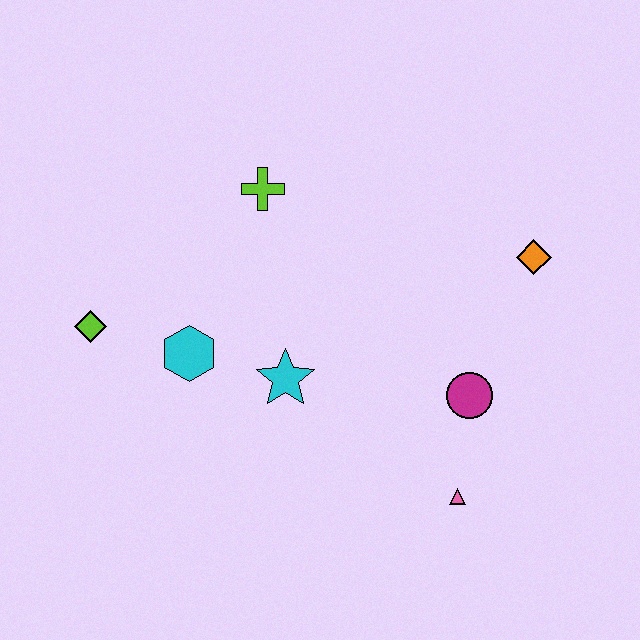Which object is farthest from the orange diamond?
The lime diamond is farthest from the orange diamond.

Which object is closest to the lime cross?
The cyan hexagon is closest to the lime cross.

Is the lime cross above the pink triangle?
Yes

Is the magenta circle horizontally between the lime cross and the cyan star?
No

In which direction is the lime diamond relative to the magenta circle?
The lime diamond is to the left of the magenta circle.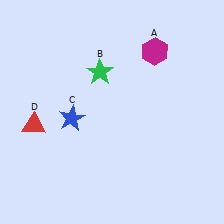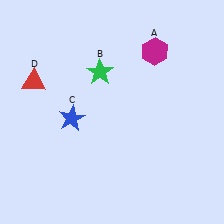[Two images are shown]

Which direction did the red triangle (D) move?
The red triangle (D) moved up.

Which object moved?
The red triangle (D) moved up.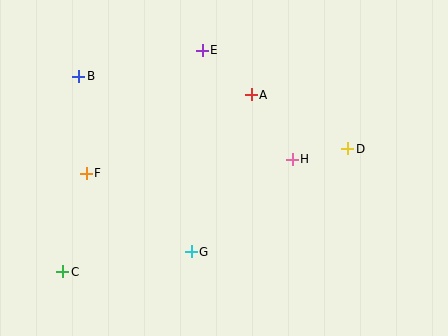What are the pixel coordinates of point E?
Point E is at (202, 50).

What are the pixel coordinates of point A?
Point A is at (251, 95).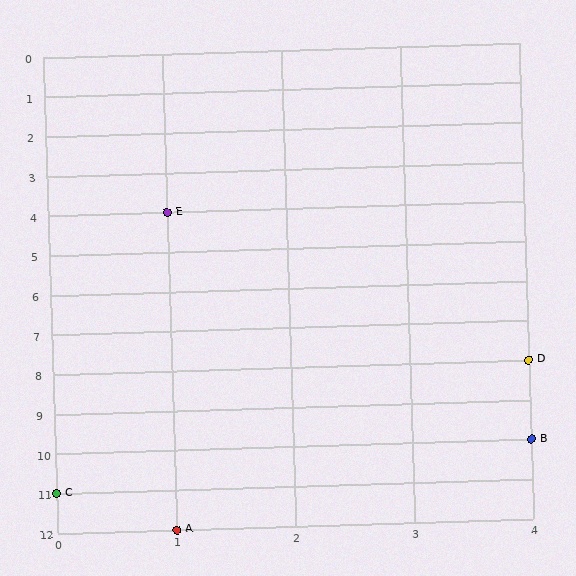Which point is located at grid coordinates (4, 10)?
Point B is at (4, 10).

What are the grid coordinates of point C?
Point C is at grid coordinates (0, 11).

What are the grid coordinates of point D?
Point D is at grid coordinates (4, 8).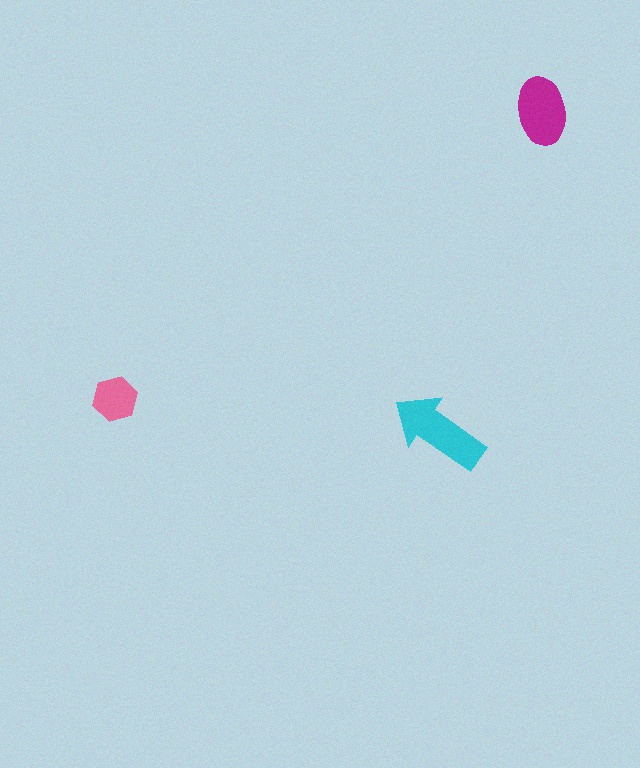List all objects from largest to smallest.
The cyan arrow, the magenta ellipse, the pink hexagon.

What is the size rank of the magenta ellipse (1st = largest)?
2nd.